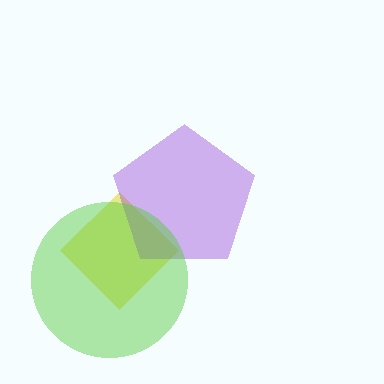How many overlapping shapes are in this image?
There are 3 overlapping shapes in the image.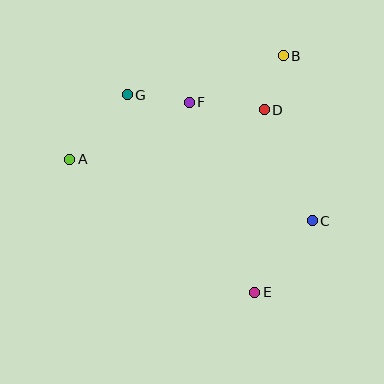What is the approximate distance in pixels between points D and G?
The distance between D and G is approximately 138 pixels.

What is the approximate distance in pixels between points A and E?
The distance between A and E is approximately 228 pixels.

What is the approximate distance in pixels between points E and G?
The distance between E and G is approximately 235 pixels.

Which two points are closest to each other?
Points B and D are closest to each other.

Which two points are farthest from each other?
Points A and C are farthest from each other.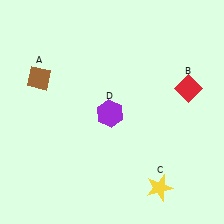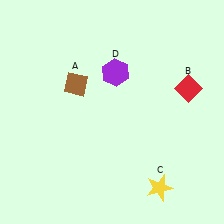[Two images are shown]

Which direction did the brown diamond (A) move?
The brown diamond (A) moved right.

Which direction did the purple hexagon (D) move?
The purple hexagon (D) moved up.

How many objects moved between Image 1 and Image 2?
2 objects moved between the two images.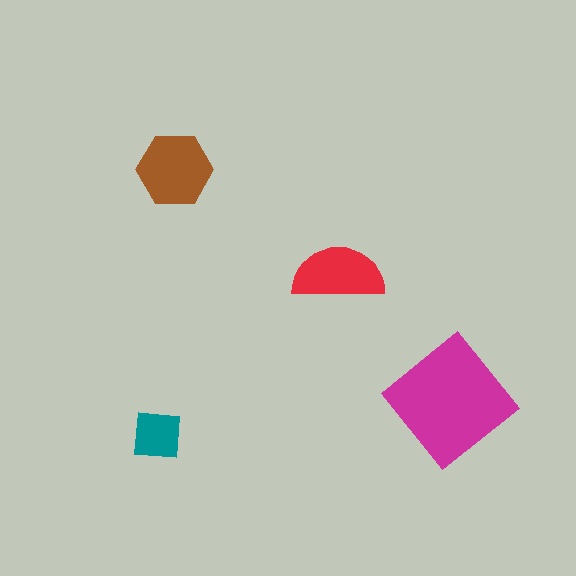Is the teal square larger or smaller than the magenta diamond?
Smaller.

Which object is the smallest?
The teal square.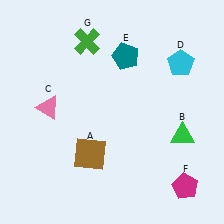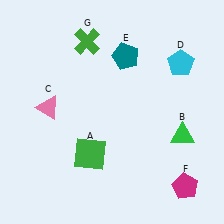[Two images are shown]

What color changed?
The square (A) changed from brown in Image 1 to green in Image 2.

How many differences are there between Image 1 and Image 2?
There is 1 difference between the two images.